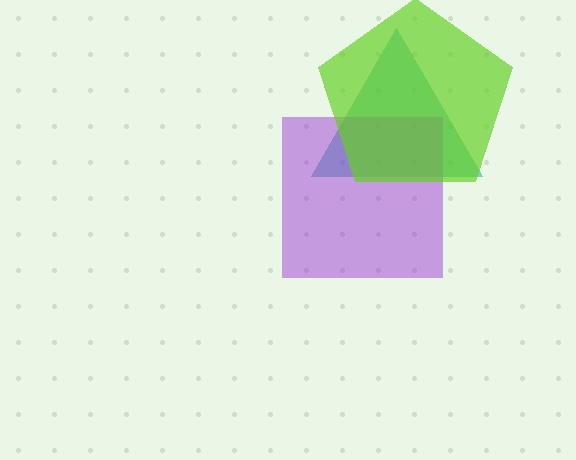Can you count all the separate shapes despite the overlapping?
Yes, there are 3 separate shapes.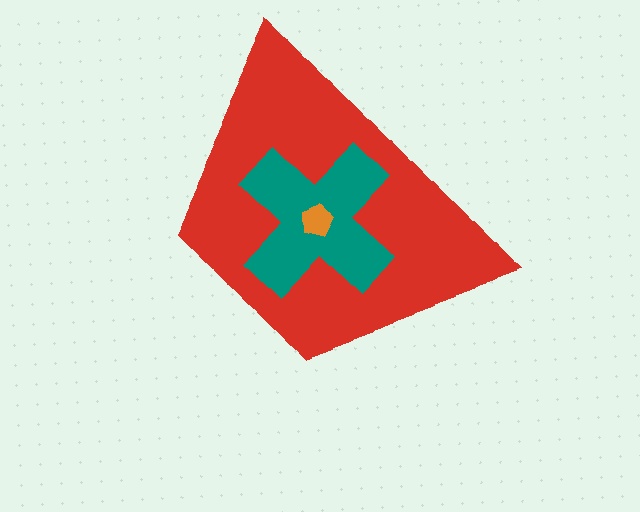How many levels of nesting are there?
3.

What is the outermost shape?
The red trapezoid.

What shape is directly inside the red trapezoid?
The teal cross.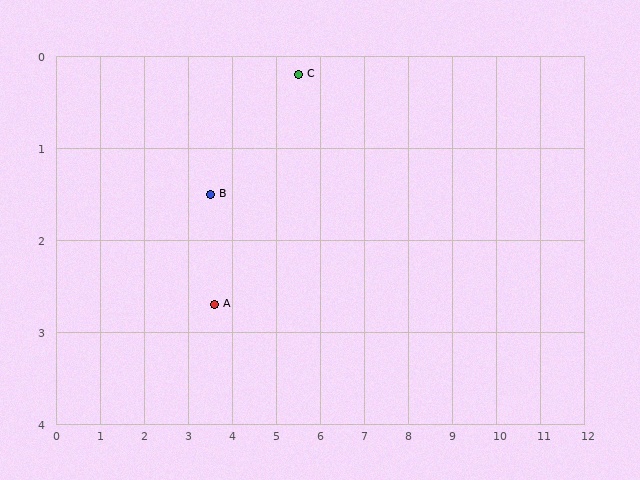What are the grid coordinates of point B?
Point B is at approximately (3.5, 1.5).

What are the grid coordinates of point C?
Point C is at approximately (5.5, 0.2).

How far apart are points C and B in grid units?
Points C and B are about 2.4 grid units apart.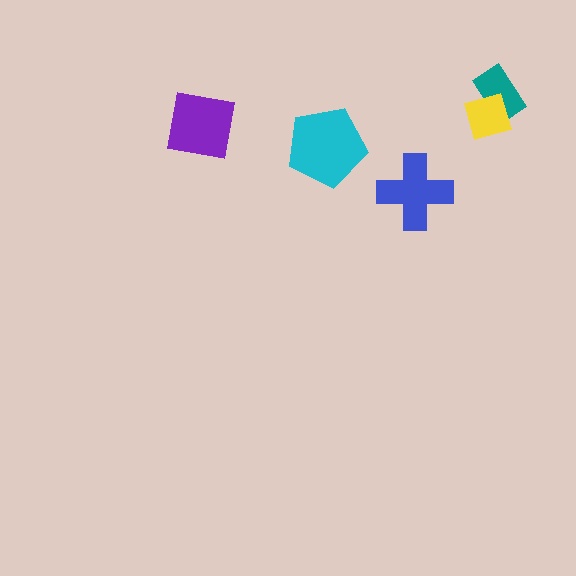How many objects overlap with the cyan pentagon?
0 objects overlap with the cyan pentagon.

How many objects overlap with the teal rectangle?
1 object overlaps with the teal rectangle.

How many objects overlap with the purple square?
0 objects overlap with the purple square.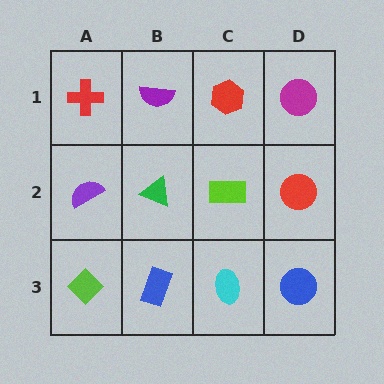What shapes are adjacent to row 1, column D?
A red circle (row 2, column D), a red hexagon (row 1, column C).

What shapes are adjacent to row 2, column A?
A red cross (row 1, column A), a lime diamond (row 3, column A), a green triangle (row 2, column B).